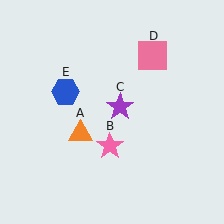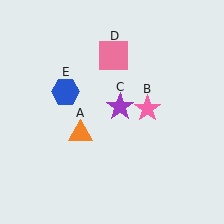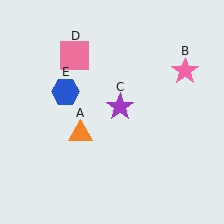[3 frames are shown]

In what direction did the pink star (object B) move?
The pink star (object B) moved up and to the right.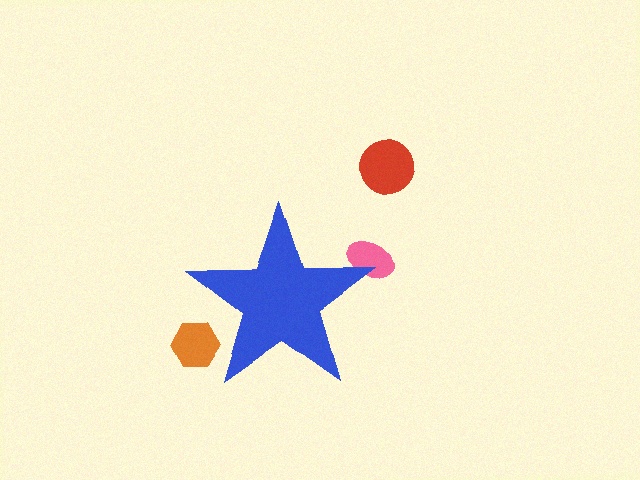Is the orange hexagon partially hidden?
Yes, the orange hexagon is partially hidden behind the blue star.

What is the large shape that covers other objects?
A blue star.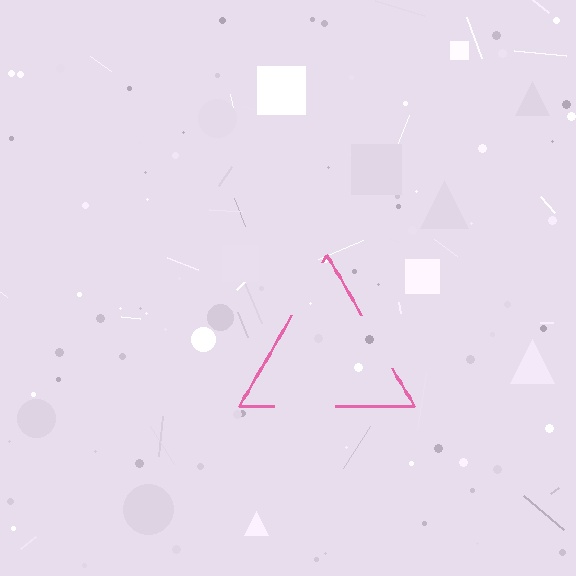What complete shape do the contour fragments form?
The contour fragments form a triangle.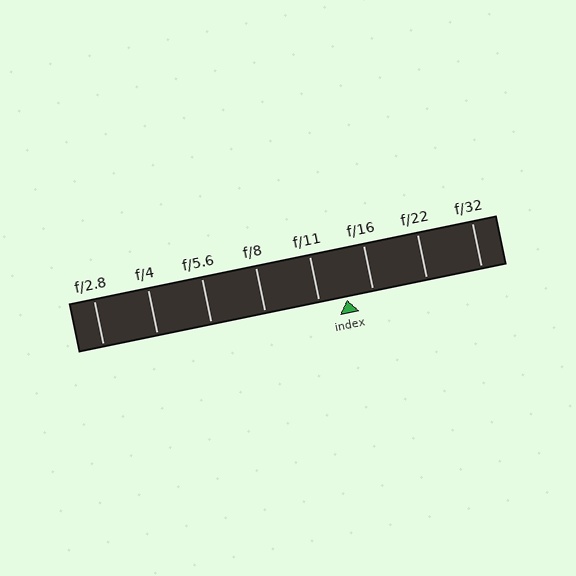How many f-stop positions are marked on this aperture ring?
There are 8 f-stop positions marked.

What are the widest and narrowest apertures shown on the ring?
The widest aperture shown is f/2.8 and the narrowest is f/32.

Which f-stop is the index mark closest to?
The index mark is closest to f/16.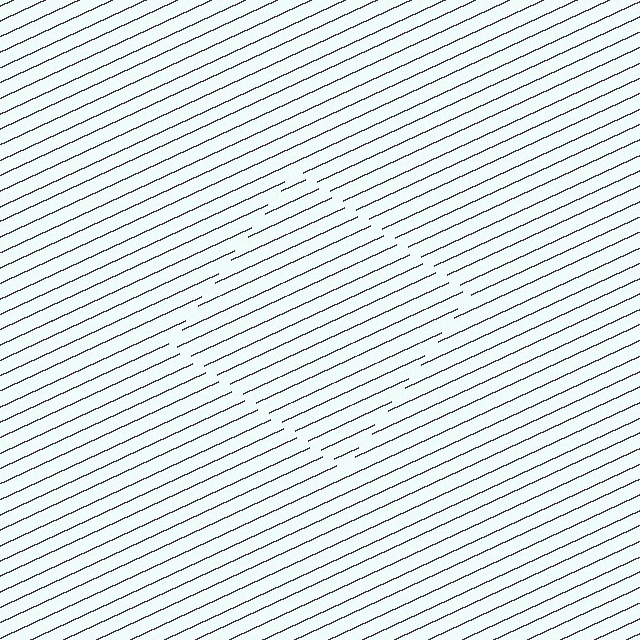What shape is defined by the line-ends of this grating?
An illusory square. The interior of the shape contains the same grating, shifted by half a period — the contour is defined by the phase discontinuity where line-ends from the inner and outer gratings abut.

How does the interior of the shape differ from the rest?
The interior of the shape contains the same grating, shifted by half a period — the contour is defined by the phase discontinuity where line-ends from the inner and outer gratings abut.